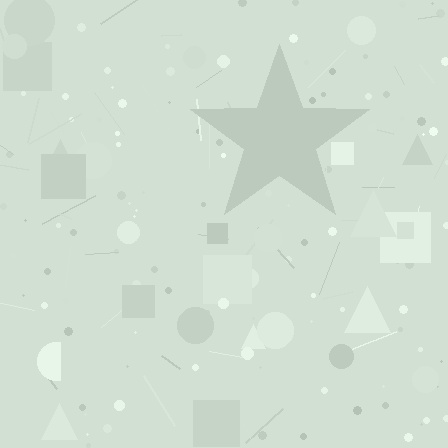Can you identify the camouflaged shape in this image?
The camouflaged shape is a star.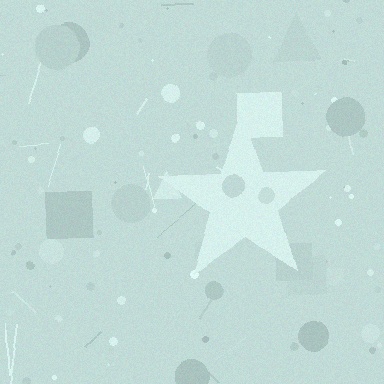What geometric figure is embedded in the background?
A star is embedded in the background.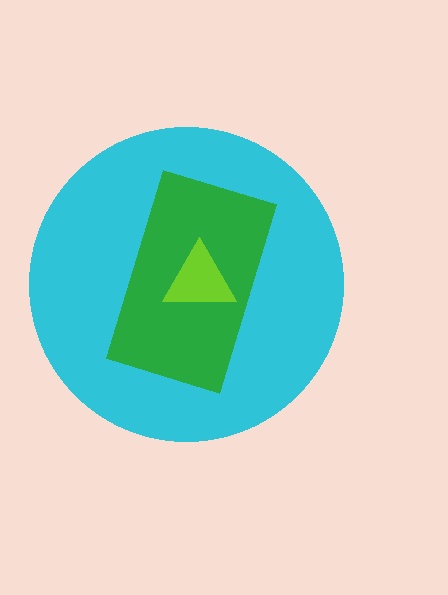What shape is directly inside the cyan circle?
The green rectangle.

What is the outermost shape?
The cyan circle.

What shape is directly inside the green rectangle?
The lime triangle.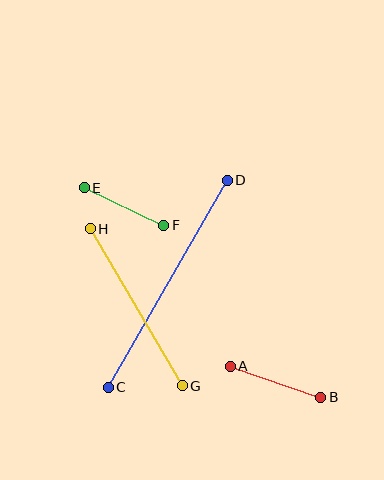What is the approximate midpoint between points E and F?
The midpoint is at approximately (124, 206) pixels.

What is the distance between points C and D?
The distance is approximately 239 pixels.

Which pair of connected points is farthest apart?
Points C and D are farthest apart.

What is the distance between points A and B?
The distance is approximately 96 pixels.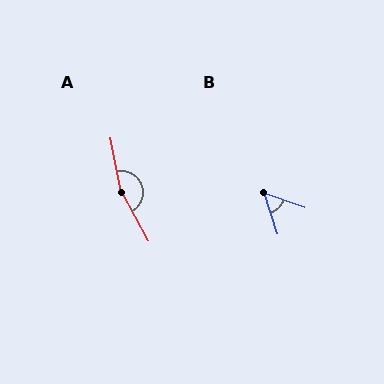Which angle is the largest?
A, at approximately 163 degrees.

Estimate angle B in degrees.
Approximately 52 degrees.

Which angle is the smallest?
B, at approximately 52 degrees.